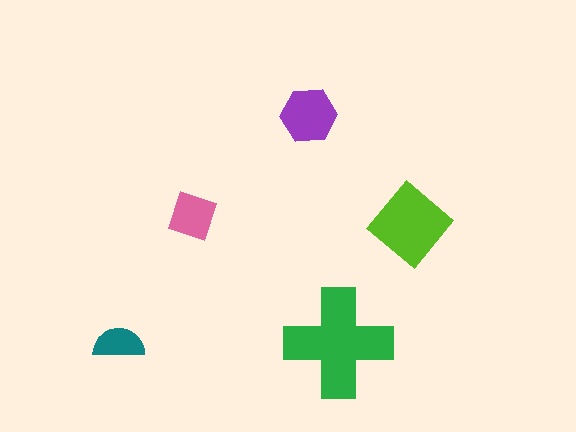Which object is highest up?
The purple hexagon is topmost.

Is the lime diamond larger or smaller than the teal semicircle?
Larger.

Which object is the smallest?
The teal semicircle.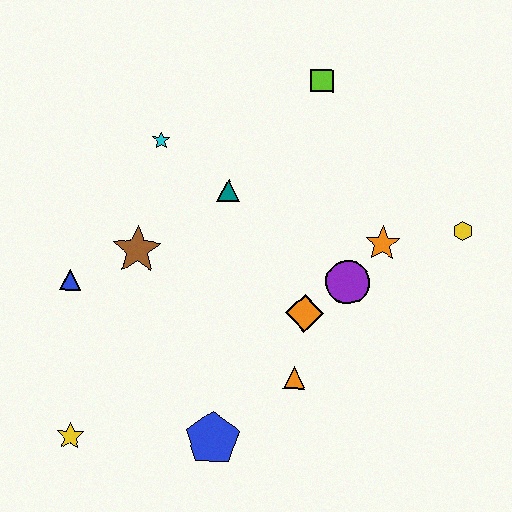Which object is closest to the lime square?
The teal triangle is closest to the lime square.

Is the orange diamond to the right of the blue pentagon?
Yes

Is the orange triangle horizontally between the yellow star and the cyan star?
No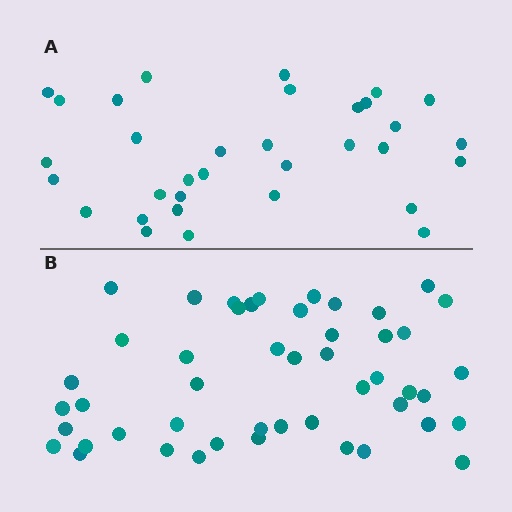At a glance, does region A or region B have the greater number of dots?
Region B (the bottom region) has more dots.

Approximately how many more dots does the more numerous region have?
Region B has approximately 15 more dots than region A.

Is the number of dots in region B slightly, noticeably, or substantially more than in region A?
Region B has substantially more. The ratio is roughly 1.5 to 1.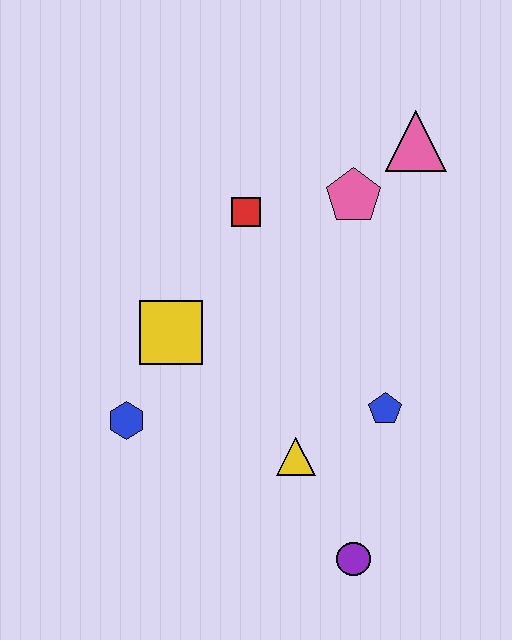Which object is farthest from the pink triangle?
The purple circle is farthest from the pink triangle.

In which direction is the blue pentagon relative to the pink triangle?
The blue pentagon is below the pink triangle.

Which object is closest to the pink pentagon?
The pink triangle is closest to the pink pentagon.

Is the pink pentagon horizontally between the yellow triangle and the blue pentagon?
Yes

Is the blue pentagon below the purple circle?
No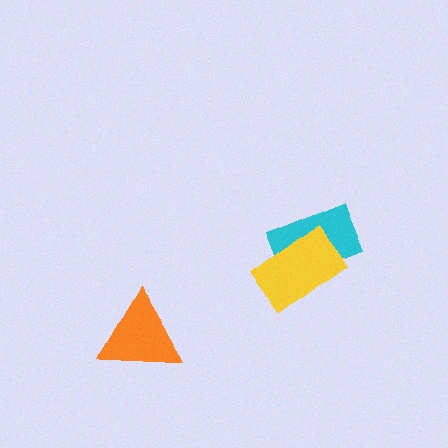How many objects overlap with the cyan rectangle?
1 object overlaps with the cyan rectangle.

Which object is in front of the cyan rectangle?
The yellow rectangle is in front of the cyan rectangle.